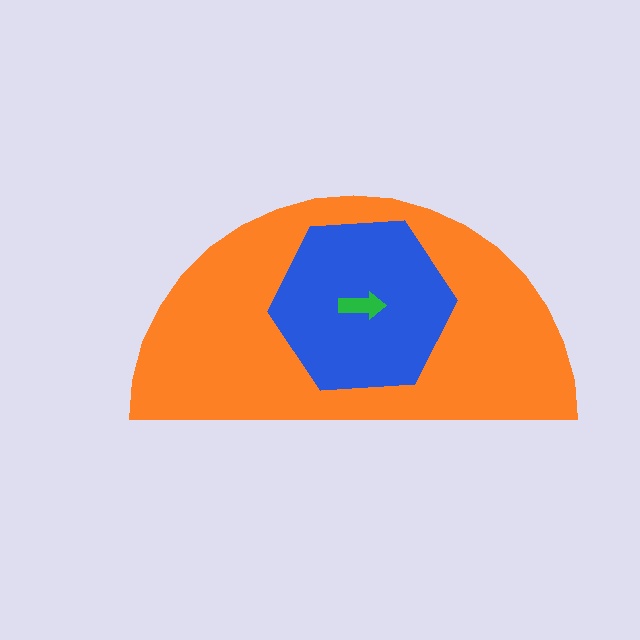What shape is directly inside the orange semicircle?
The blue hexagon.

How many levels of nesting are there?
3.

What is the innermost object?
The green arrow.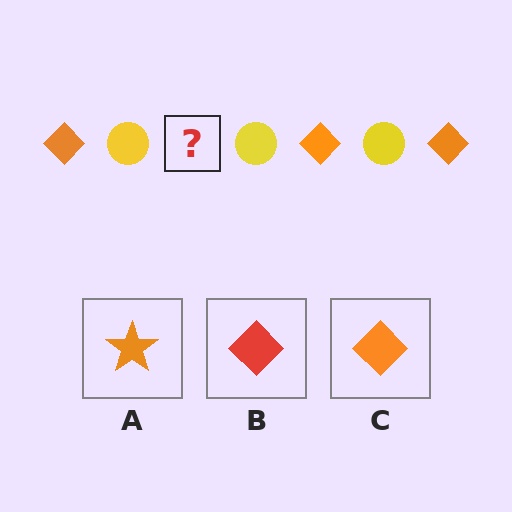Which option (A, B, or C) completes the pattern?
C.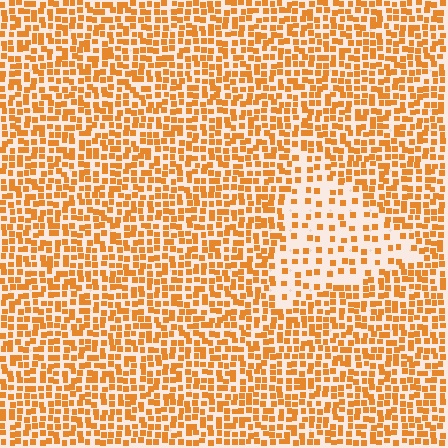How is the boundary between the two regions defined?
The boundary is defined by a change in element density (approximately 2.3x ratio). All elements are the same color, size, and shape.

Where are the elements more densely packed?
The elements are more densely packed outside the triangle boundary.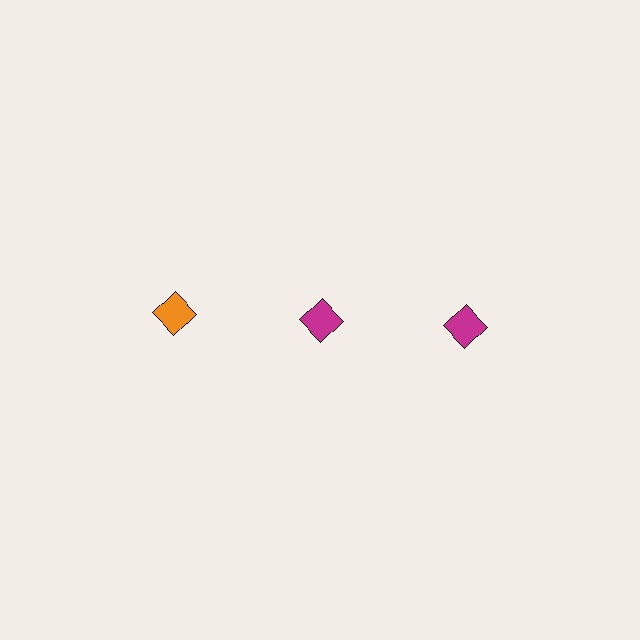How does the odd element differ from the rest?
It has a different color: orange instead of magenta.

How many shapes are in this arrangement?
There are 3 shapes arranged in a grid pattern.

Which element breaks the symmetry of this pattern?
The orange diamond in the top row, leftmost column breaks the symmetry. All other shapes are magenta diamonds.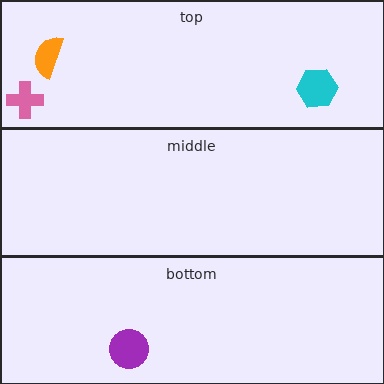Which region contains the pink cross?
The top region.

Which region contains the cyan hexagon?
The top region.